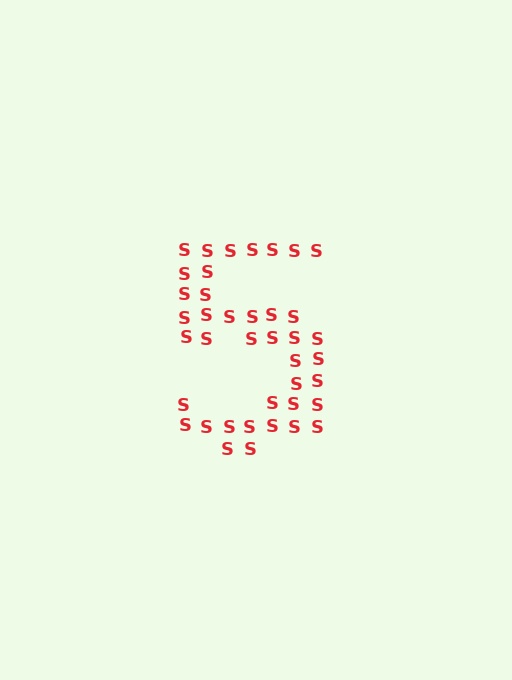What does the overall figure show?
The overall figure shows the digit 5.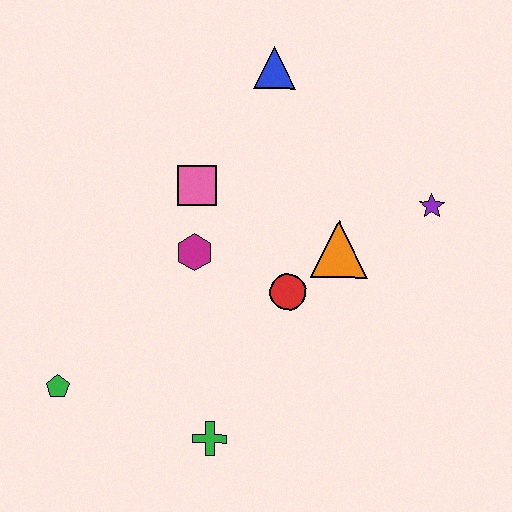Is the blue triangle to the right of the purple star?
No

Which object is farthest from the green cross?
The blue triangle is farthest from the green cross.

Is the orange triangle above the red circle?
Yes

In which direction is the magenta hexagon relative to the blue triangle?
The magenta hexagon is below the blue triangle.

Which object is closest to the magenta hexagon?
The pink square is closest to the magenta hexagon.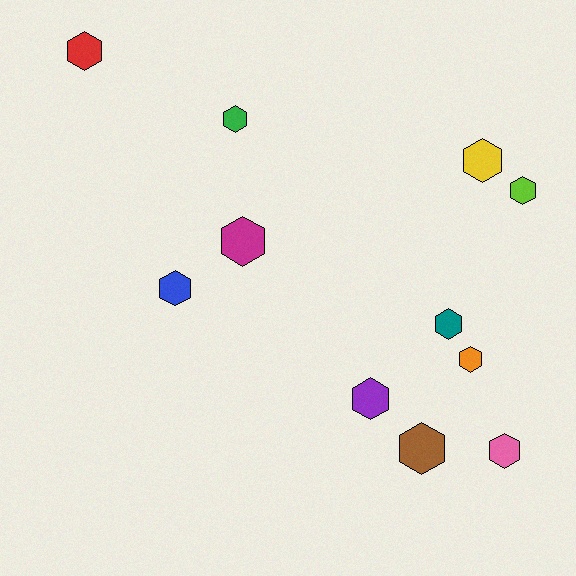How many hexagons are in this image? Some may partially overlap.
There are 11 hexagons.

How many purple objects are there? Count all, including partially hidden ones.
There is 1 purple object.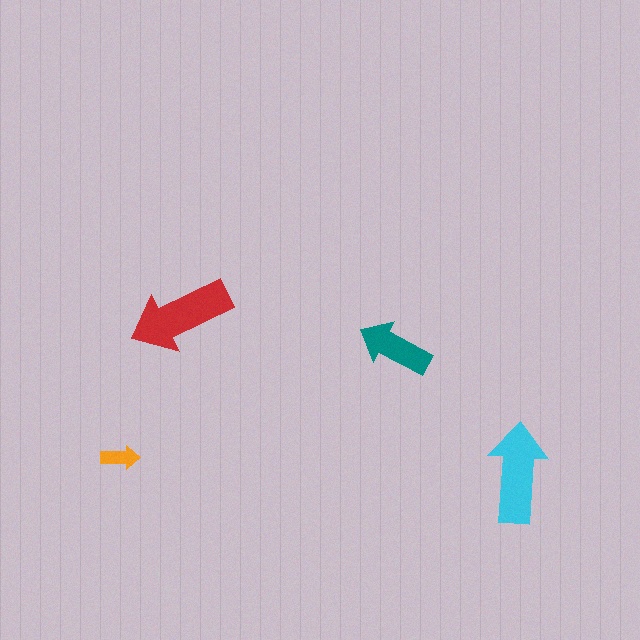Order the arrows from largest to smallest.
the red one, the cyan one, the teal one, the orange one.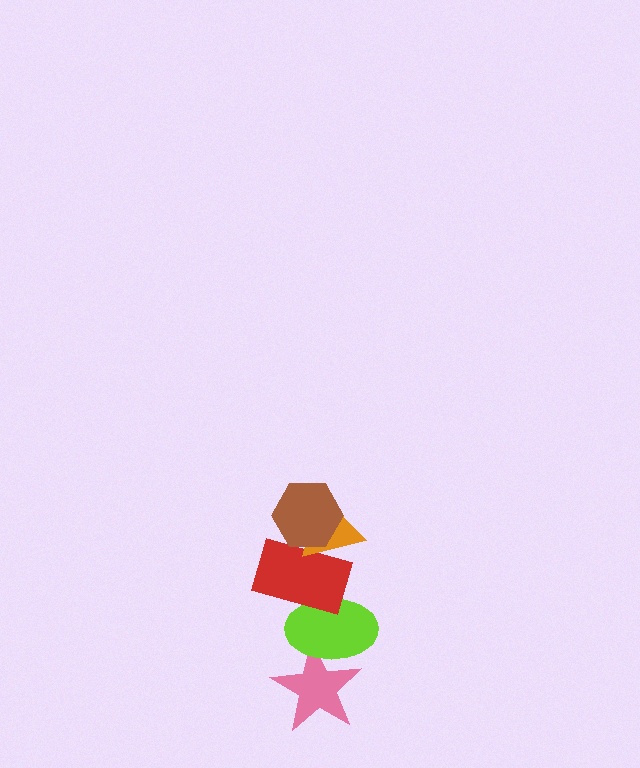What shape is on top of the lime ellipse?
The red rectangle is on top of the lime ellipse.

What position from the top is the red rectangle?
The red rectangle is 3rd from the top.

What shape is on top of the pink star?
The lime ellipse is on top of the pink star.